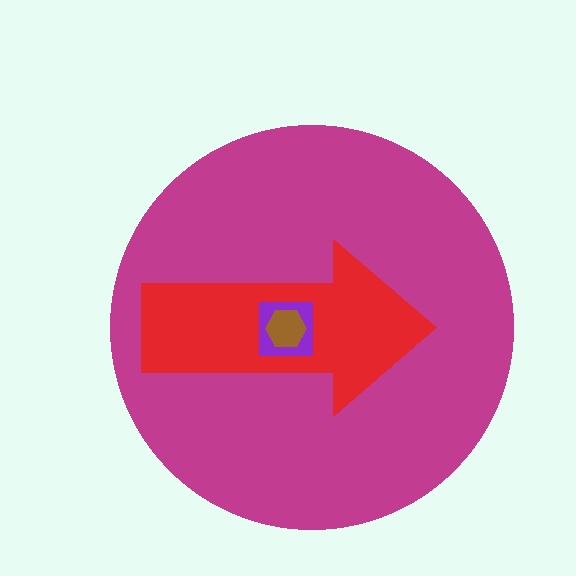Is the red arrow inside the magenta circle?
Yes.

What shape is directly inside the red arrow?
The purple square.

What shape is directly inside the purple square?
The brown hexagon.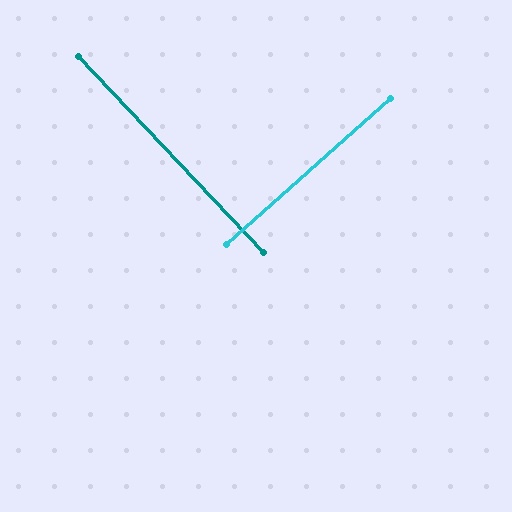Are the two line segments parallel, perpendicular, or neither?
Perpendicular — they meet at approximately 88°.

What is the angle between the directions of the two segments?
Approximately 88 degrees.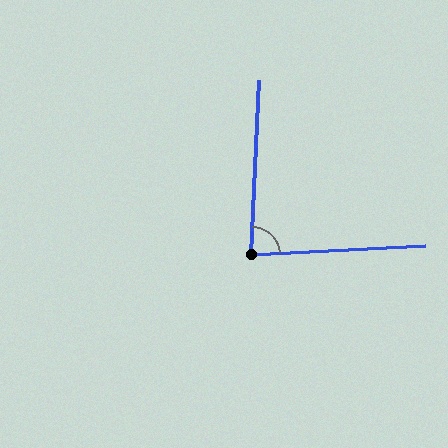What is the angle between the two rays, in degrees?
Approximately 84 degrees.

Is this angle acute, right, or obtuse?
It is acute.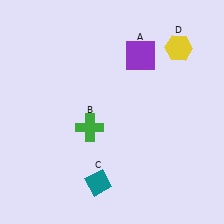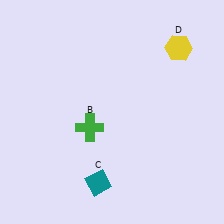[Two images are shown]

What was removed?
The purple square (A) was removed in Image 2.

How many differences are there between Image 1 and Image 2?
There is 1 difference between the two images.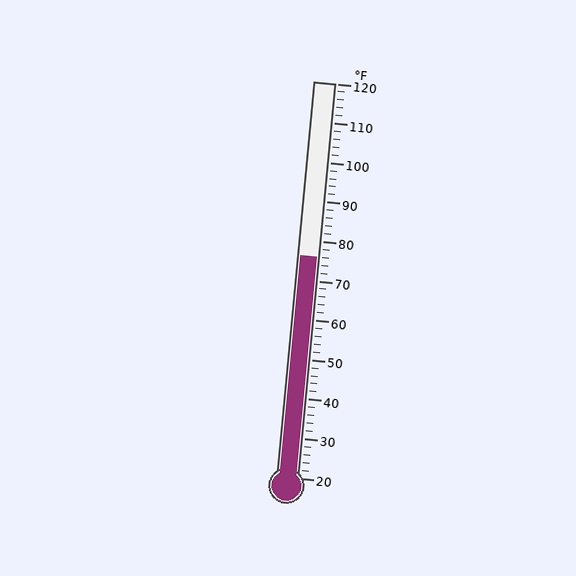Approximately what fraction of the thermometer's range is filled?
The thermometer is filled to approximately 55% of its range.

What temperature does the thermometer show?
The thermometer shows approximately 76°F.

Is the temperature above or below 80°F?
The temperature is below 80°F.